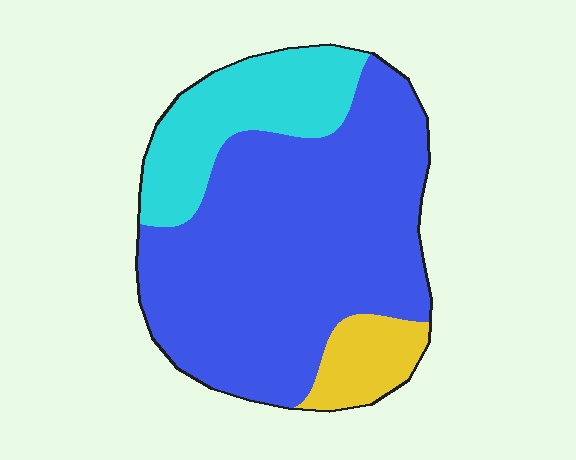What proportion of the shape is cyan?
Cyan covers roughly 20% of the shape.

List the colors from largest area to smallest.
From largest to smallest: blue, cyan, yellow.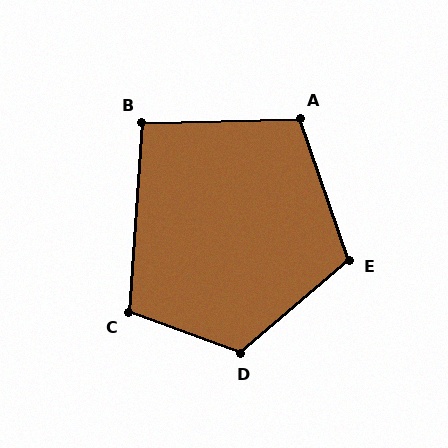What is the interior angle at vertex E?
Approximately 112 degrees (obtuse).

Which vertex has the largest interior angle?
D, at approximately 120 degrees.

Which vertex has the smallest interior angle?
B, at approximately 96 degrees.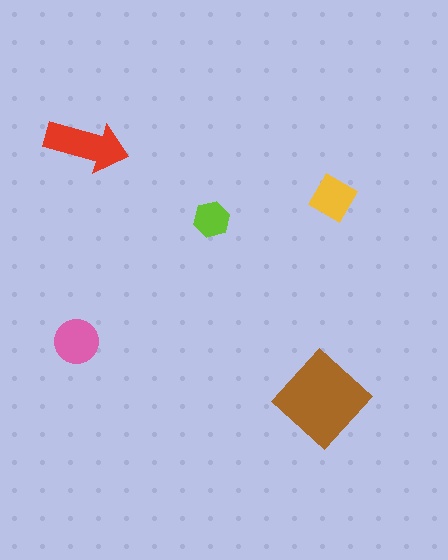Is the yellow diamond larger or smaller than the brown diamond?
Smaller.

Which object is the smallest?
The lime hexagon.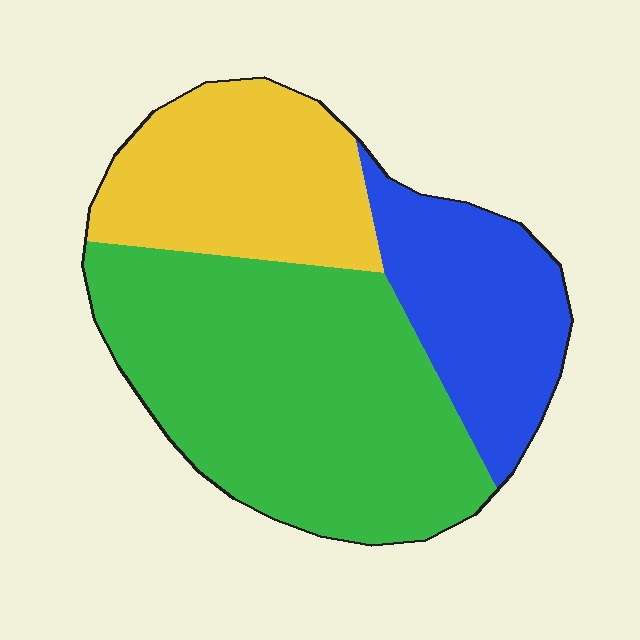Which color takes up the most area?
Green, at roughly 50%.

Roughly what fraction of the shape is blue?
Blue covers 23% of the shape.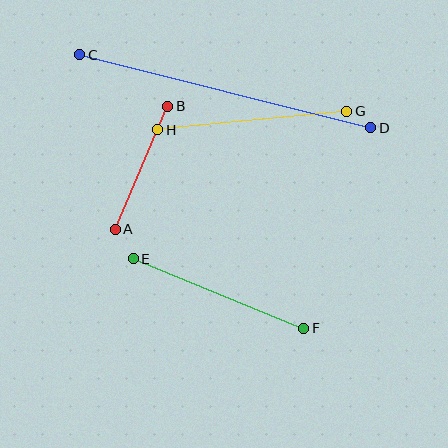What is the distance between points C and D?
The distance is approximately 300 pixels.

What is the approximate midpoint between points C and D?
The midpoint is at approximately (225, 91) pixels.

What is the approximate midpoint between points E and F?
The midpoint is at approximately (218, 293) pixels.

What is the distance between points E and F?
The distance is approximately 184 pixels.